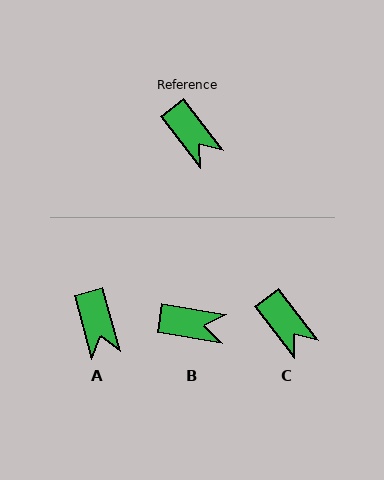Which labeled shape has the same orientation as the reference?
C.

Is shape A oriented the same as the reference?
No, it is off by about 22 degrees.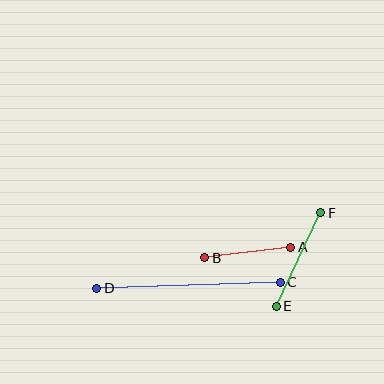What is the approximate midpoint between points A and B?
The midpoint is at approximately (248, 253) pixels.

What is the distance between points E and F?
The distance is approximately 104 pixels.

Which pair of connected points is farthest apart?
Points C and D are farthest apart.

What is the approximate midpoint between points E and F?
The midpoint is at approximately (298, 260) pixels.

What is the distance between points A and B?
The distance is approximately 87 pixels.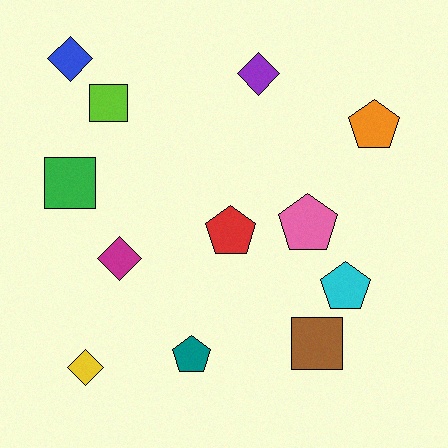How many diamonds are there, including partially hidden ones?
There are 4 diamonds.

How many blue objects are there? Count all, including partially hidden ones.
There is 1 blue object.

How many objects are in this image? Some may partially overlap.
There are 12 objects.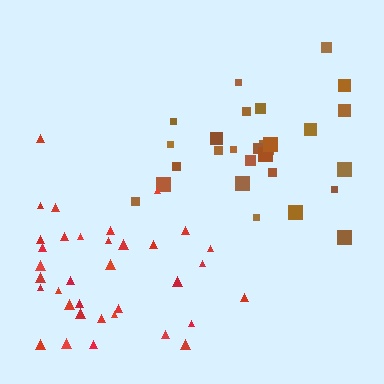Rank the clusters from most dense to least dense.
red, brown.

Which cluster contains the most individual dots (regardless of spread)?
Red (35).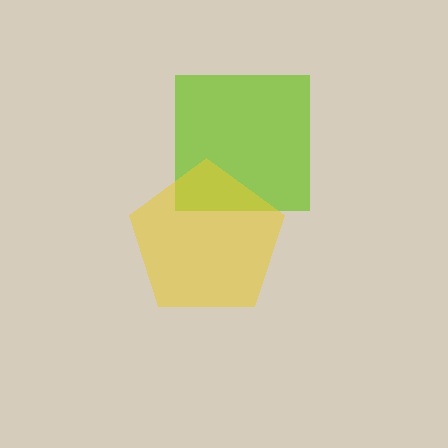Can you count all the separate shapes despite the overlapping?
Yes, there are 2 separate shapes.